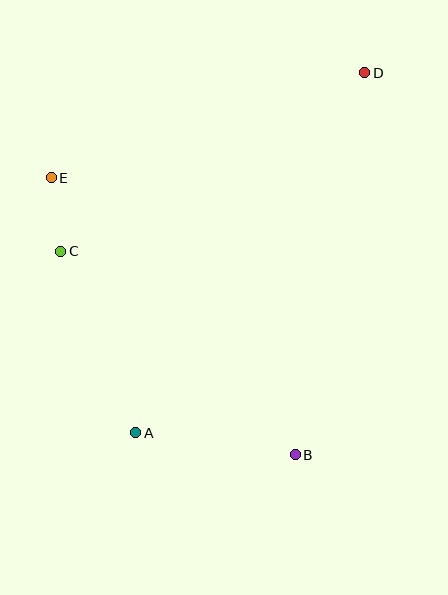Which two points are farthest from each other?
Points A and D are farthest from each other.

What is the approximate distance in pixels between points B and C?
The distance between B and C is approximately 310 pixels.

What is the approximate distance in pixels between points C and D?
The distance between C and D is approximately 352 pixels.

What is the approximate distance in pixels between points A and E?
The distance between A and E is approximately 269 pixels.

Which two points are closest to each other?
Points C and E are closest to each other.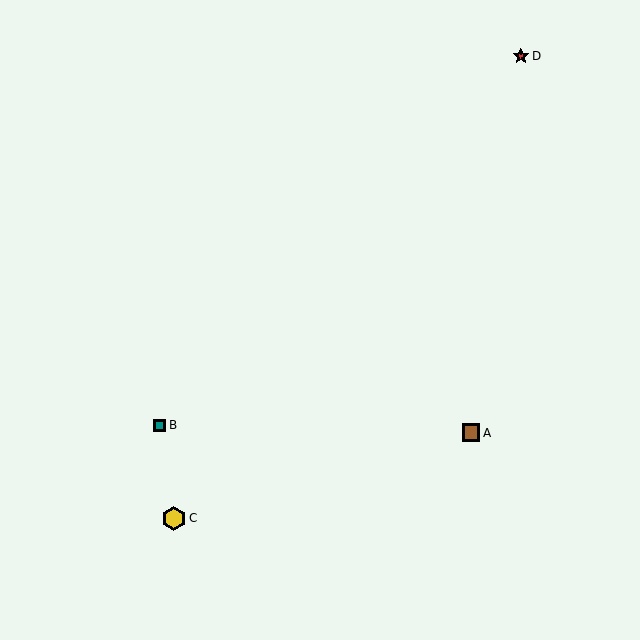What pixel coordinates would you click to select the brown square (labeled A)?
Click at (471, 433) to select the brown square A.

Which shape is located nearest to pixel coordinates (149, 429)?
The teal square (labeled B) at (160, 425) is nearest to that location.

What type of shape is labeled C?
Shape C is a yellow hexagon.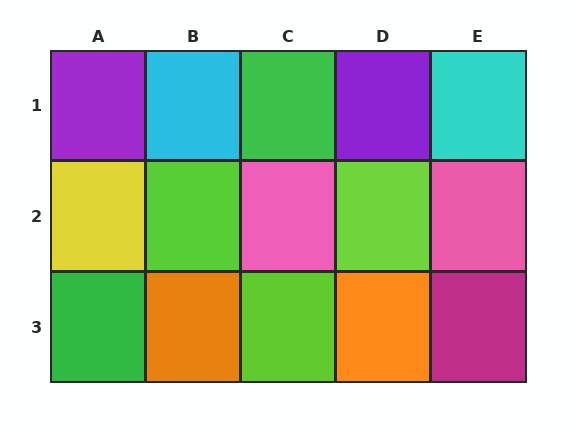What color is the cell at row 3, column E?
Magenta.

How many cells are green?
2 cells are green.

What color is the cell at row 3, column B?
Orange.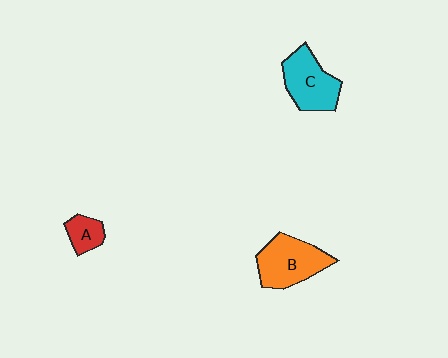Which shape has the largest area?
Shape B (orange).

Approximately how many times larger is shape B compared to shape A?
Approximately 2.5 times.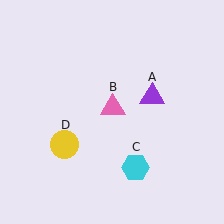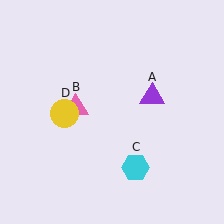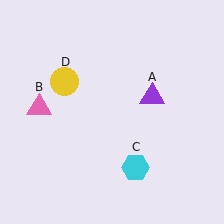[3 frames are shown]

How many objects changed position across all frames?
2 objects changed position: pink triangle (object B), yellow circle (object D).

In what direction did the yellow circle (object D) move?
The yellow circle (object D) moved up.